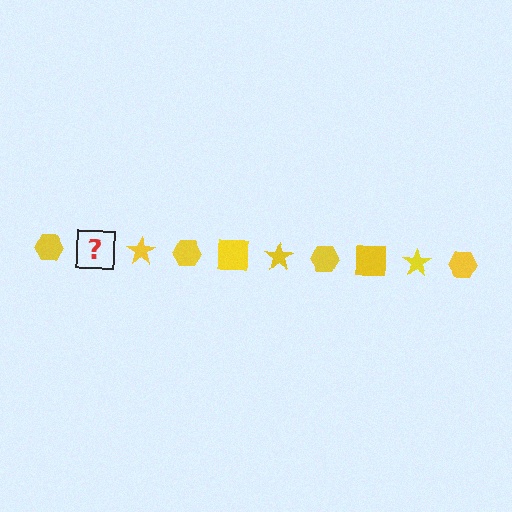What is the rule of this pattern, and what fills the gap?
The rule is that the pattern cycles through hexagon, square, star shapes in yellow. The gap should be filled with a yellow square.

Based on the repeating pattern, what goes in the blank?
The blank should be a yellow square.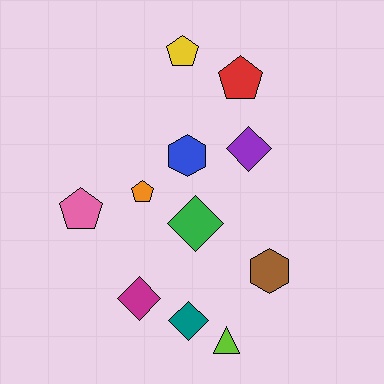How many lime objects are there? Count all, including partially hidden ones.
There is 1 lime object.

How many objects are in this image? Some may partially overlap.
There are 11 objects.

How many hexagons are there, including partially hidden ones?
There are 2 hexagons.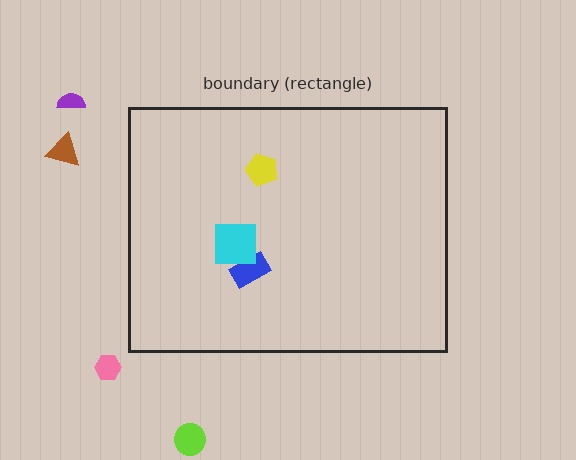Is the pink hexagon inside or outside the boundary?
Outside.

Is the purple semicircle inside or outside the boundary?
Outside.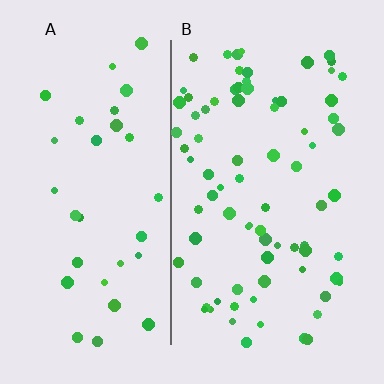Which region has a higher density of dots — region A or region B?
B (the right).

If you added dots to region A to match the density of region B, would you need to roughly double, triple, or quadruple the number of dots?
Approximately double.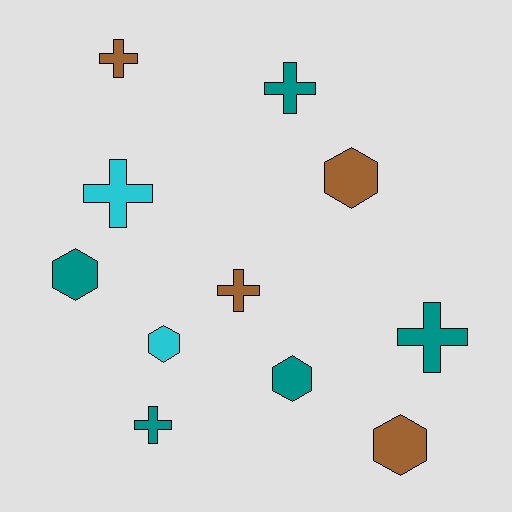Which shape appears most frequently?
Cross, with 6 objects.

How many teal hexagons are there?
There are 2 teal hexagons.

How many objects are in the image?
There are 11 objects.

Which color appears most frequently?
Teal, with 5 objects.